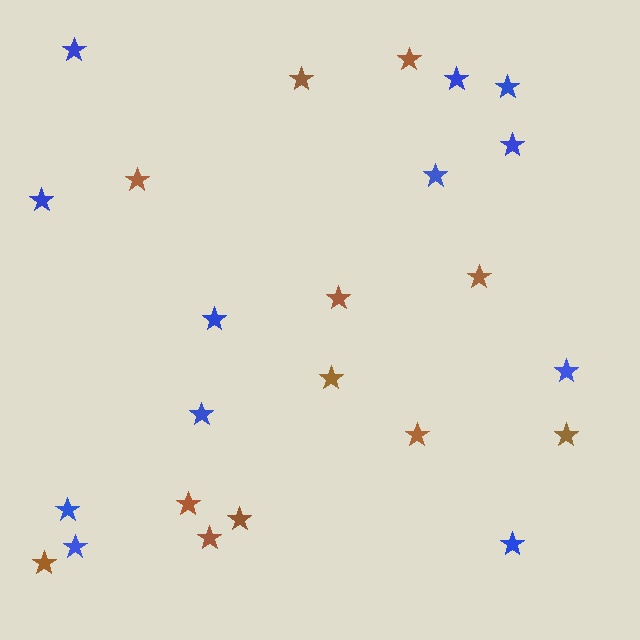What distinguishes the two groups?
There are 2 groups: one group of blue stars (12) and one group of brown stars (12).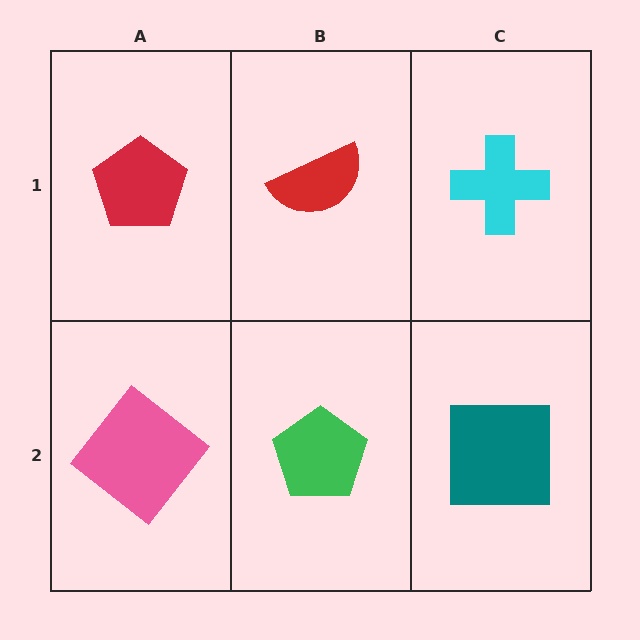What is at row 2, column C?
A teal square.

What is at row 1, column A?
A red pentagon.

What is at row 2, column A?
A pink diamond.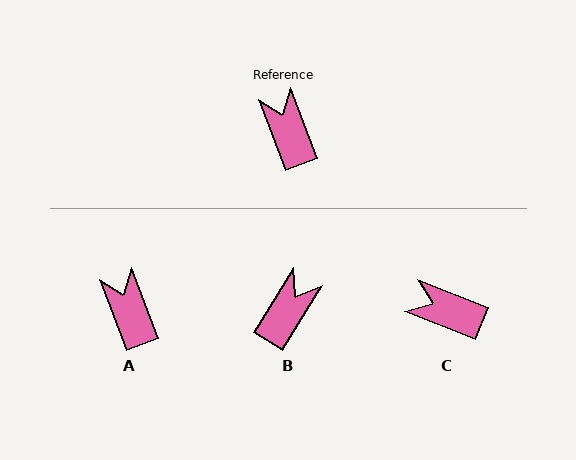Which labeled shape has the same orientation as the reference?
A.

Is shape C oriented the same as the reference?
No, it is off by about 48 degrees.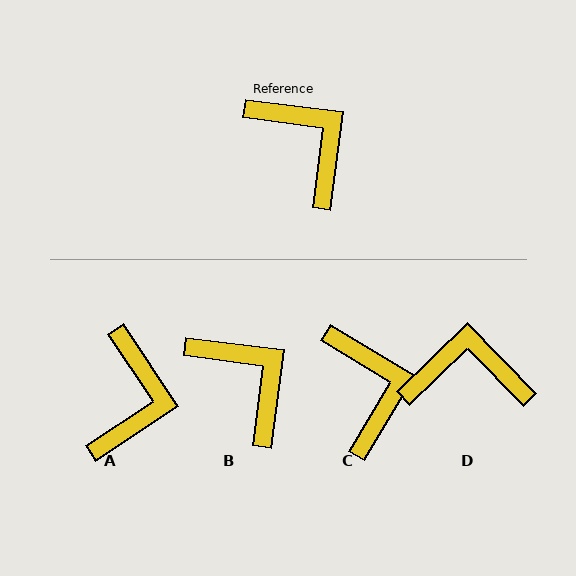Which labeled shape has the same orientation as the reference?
B.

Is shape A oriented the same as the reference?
No, it is off by about 49 degrees.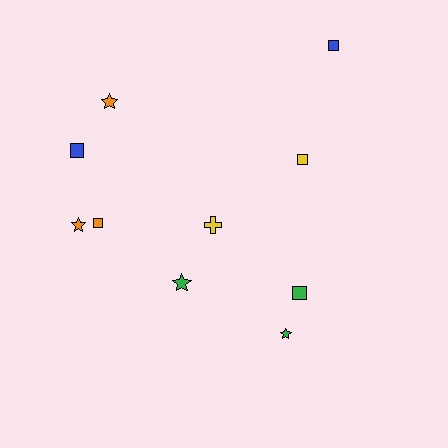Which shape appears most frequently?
Square, with 5 objects.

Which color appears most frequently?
Green, with 3 objects.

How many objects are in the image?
There are 10 objects.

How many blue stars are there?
There are no blue stars.